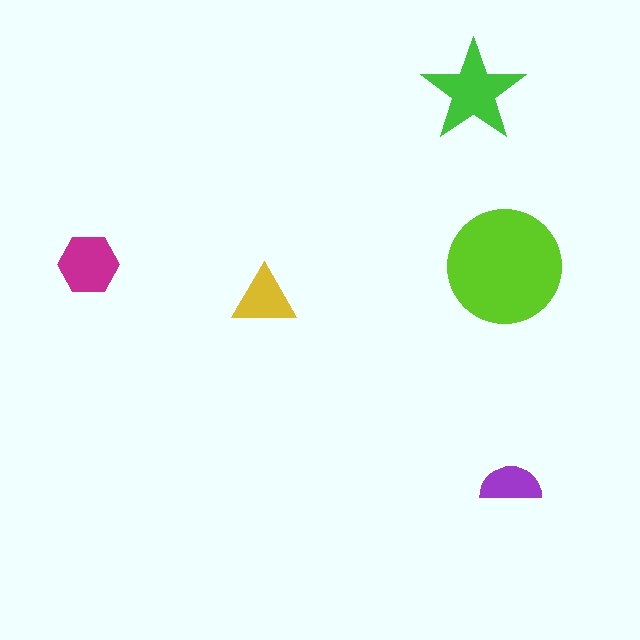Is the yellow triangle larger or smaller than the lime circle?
Smaller.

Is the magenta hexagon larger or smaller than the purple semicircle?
Larger.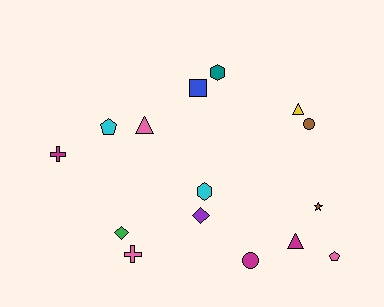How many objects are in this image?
There are 15 objects.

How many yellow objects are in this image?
There is 1 yellow object.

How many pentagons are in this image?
There are 2 pentagons.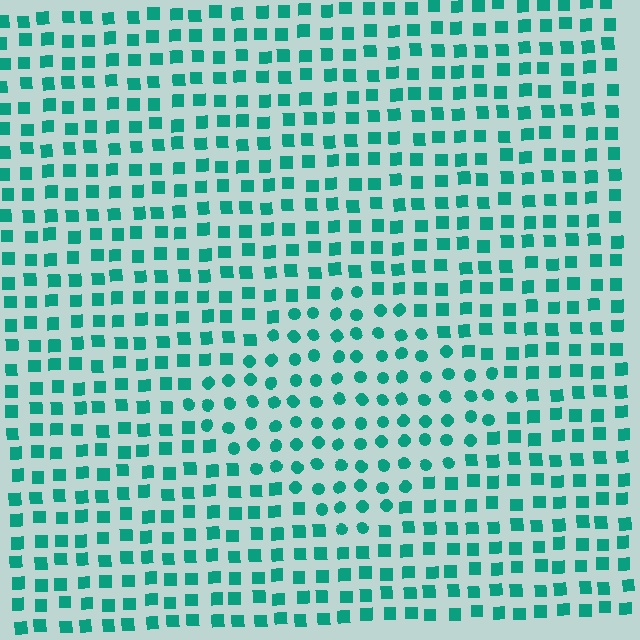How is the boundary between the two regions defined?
The boundary is defined by a change in element shape: circles inside vs. squares outside. All elements share the same color and spacing.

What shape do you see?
I see a diamond.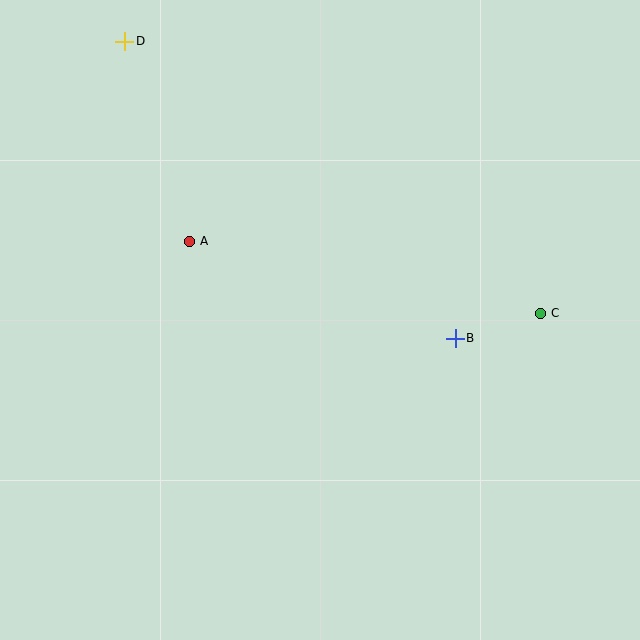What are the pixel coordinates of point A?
Point A is at (189, 241).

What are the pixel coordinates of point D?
Point D is at (125, 41).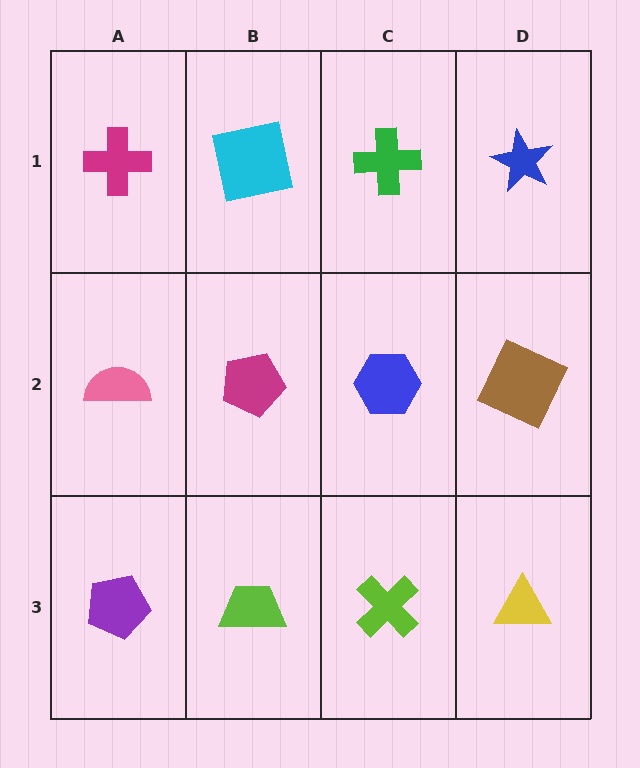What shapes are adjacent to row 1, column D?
A brown square (row 2, column D), a green cross (row 1, column C).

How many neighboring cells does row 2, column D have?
3.